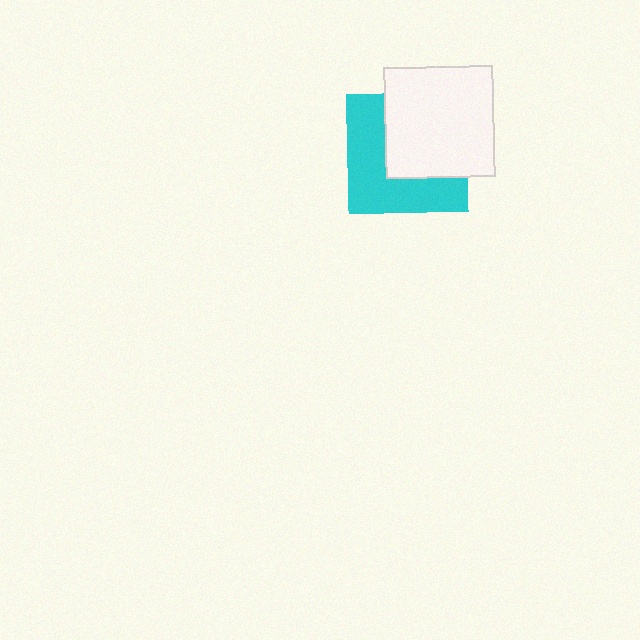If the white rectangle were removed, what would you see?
You would see the complete cyan square.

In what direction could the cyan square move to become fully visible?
The cyan square could move toward the lower-left. That would shift it out from behind the white rectangle entirely.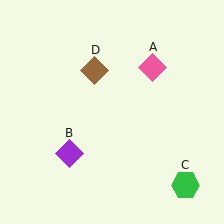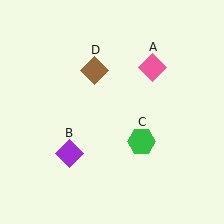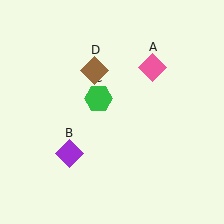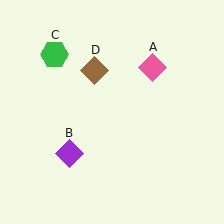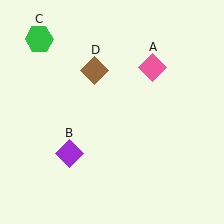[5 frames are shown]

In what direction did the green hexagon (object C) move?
The green hexagon (object C) moved up and to the left.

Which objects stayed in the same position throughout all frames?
Pink diamond (object A) and purple diamond (object B) and brown diamond (object D) remained stationary.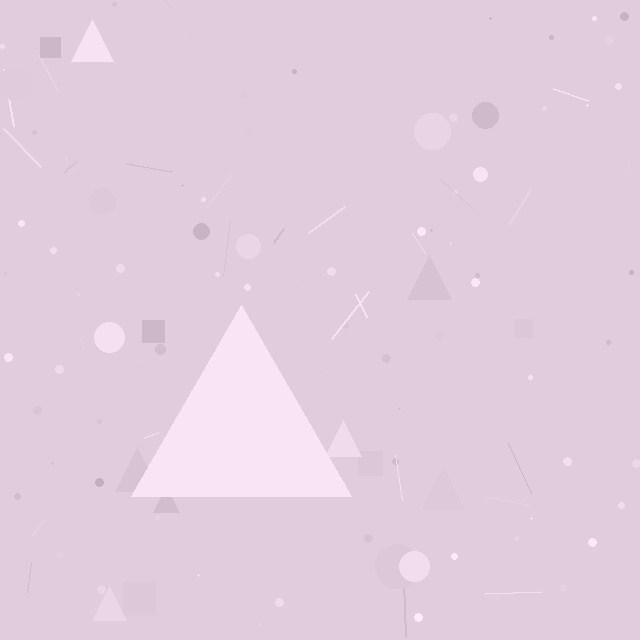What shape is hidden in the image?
A triangle is hidden in the image.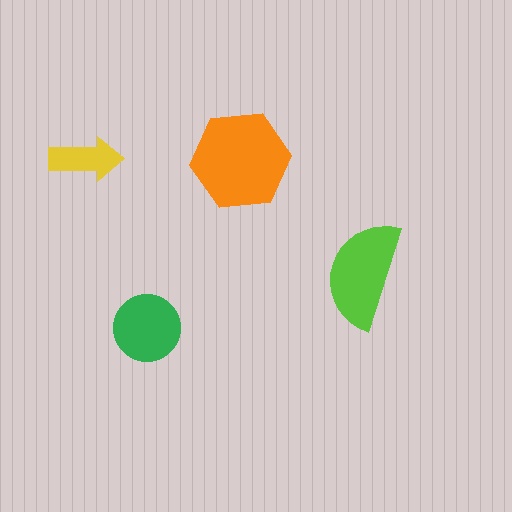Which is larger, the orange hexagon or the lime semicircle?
The orange hexagon.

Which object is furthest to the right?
The lime semicircle is rightmost.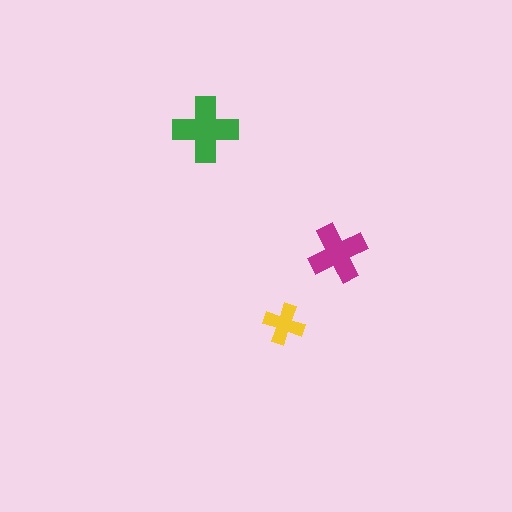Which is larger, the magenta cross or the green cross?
The green one.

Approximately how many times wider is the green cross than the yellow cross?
About 1.5 times wider.